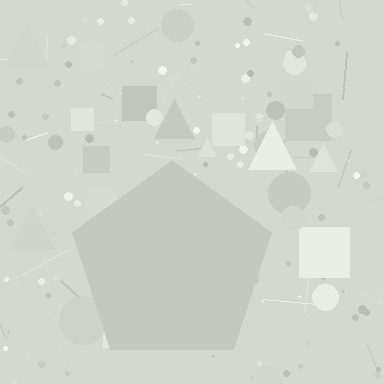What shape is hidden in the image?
A pentagon is hidden in the image.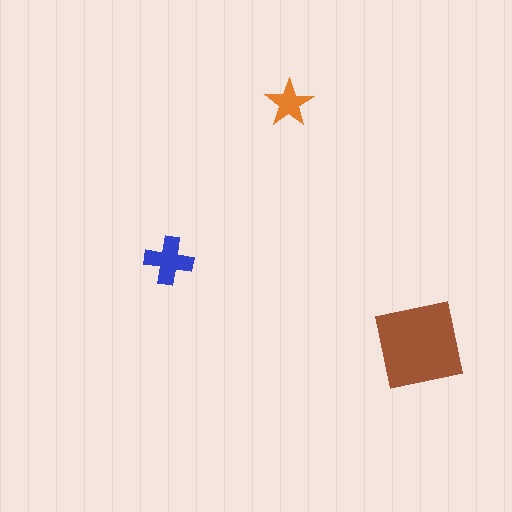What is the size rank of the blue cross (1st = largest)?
2nd.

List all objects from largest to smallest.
The brown square, the blue cross, the orange star.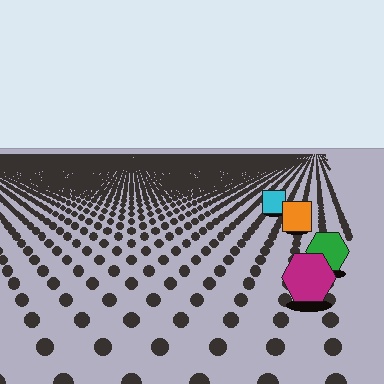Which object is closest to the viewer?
The magenta hexagon is closest. The texture marks near it are larger and more spread out.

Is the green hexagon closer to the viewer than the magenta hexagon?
No. The magenta hexagon is closer — you can tell from the texture gradient: the ground texture is coarser near it.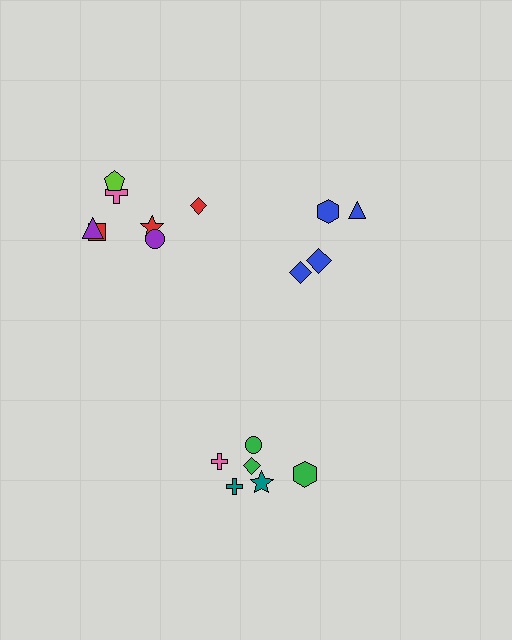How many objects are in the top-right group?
There are 4 objects.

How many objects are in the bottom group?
There are 6 objects.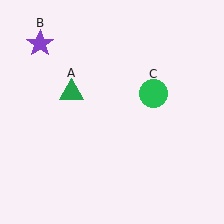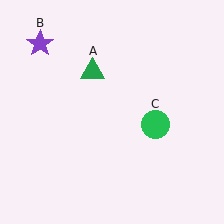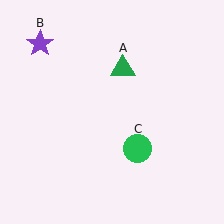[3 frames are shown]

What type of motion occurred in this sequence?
The green triangle (object A), green circle (object C) rotated clockwise around the center of the scene.